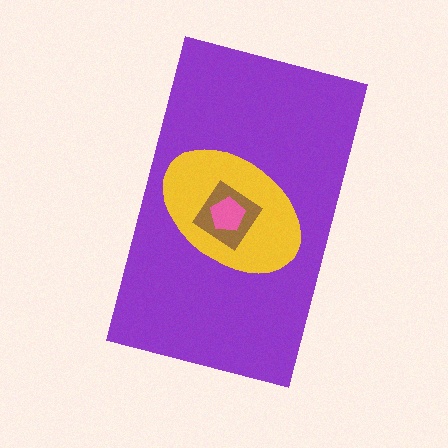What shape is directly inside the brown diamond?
The pink pentagon.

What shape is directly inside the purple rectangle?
The yellow ellipse.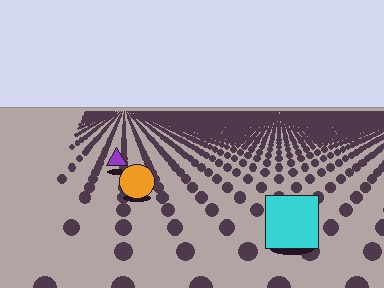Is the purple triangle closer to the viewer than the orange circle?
No. The orange circle is closer — you can tell from the texture gradient: the ground texture is coarser near it.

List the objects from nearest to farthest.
From nearest to farthest: the cyan square, the orange circle, the purple triangle.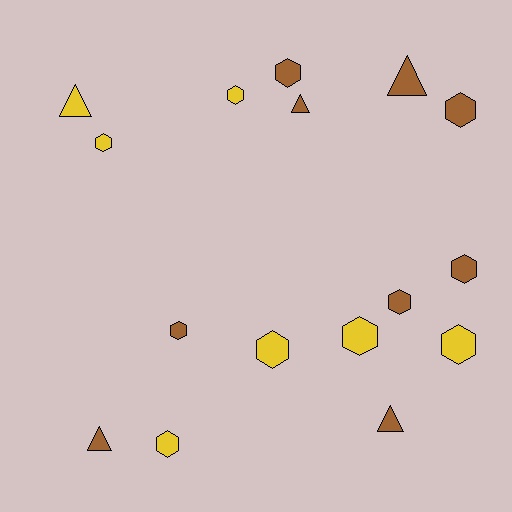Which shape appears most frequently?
Hexagon, with 11 objects.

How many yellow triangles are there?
There is 1 yellow triangle.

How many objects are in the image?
There are 16 objects.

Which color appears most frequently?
Brown, with 9 objects.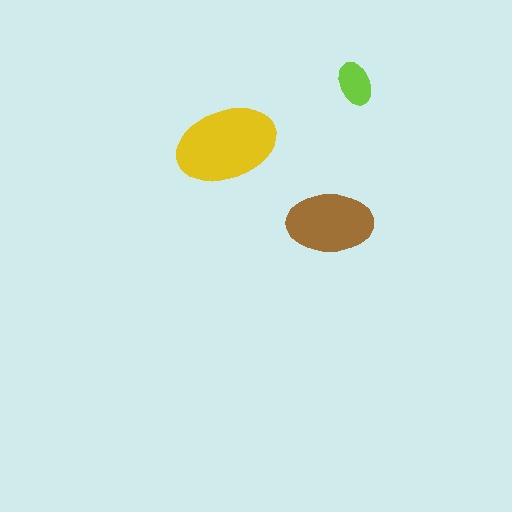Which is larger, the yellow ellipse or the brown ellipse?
The yellow one.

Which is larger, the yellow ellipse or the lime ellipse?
The yellow one.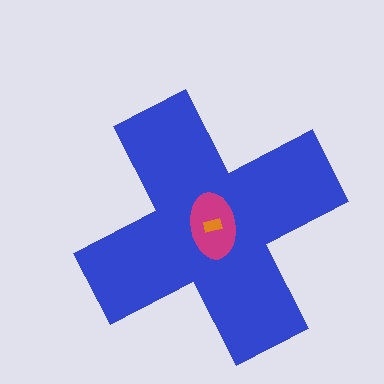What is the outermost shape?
The blue cross.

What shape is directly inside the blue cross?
The magenta ellipse.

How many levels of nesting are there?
3.